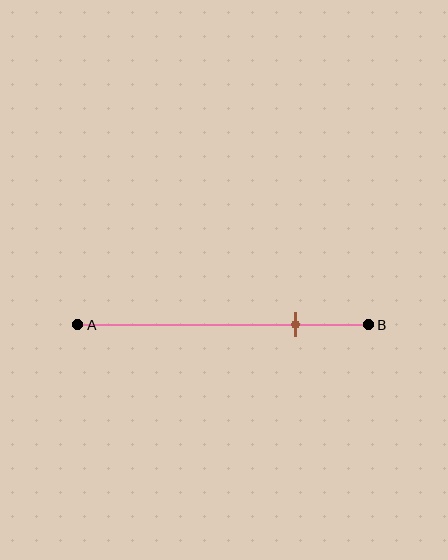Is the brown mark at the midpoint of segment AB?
No, the mark is at about 75% from A, not at the 50% midpoint.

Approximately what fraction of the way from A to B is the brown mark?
The brown mark is approximately 75% of the way from A to B.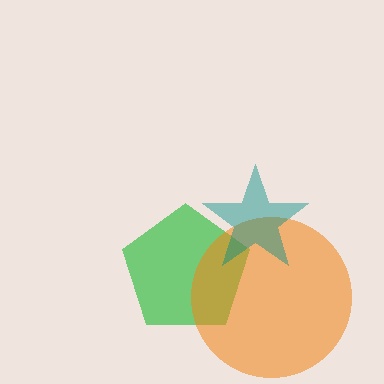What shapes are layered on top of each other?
The layered shapes are: a green pentagon, an orange circle, a teal star.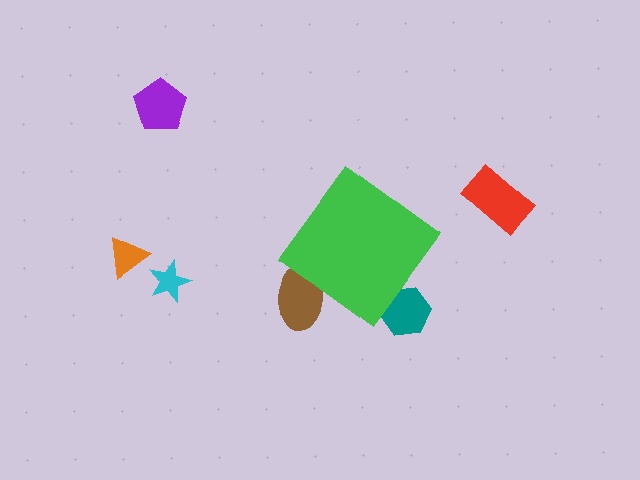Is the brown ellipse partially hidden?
Yes, the brown ellipse is partially hidden behind the green diamond.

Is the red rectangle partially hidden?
No, the red rectangle is fully visible.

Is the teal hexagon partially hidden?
Yes, the teal hexagon is partially hidden behind the green diamond.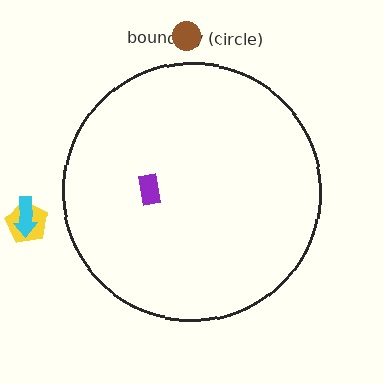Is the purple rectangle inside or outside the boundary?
Inside.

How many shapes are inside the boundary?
1 inside, 3 outside.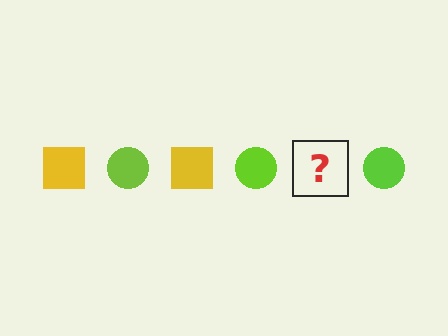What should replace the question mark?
The question mark should be replaced with a yellow square.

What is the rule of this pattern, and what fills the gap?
The rule is that the pattern alternates between yellow square and lime circle. The gap should be filled with a yellow square.